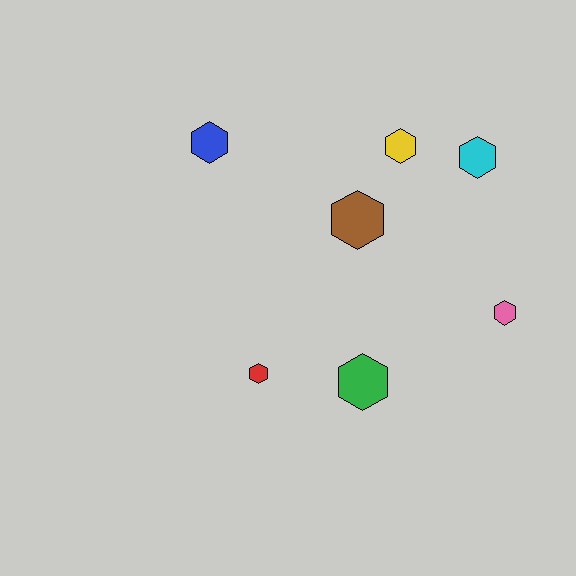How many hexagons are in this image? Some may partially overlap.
There are 7 hexagons.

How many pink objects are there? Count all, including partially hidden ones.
There is 1 pink object.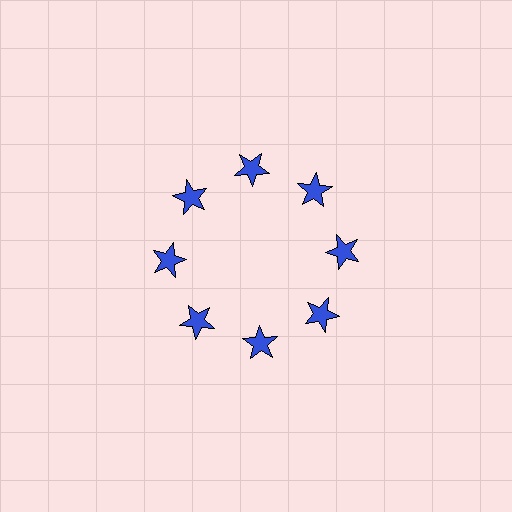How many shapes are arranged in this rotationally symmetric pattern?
There are 8 shapes, arranged in 8 groups of 1.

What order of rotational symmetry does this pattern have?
This pattern has 8-fold rotational symmetry.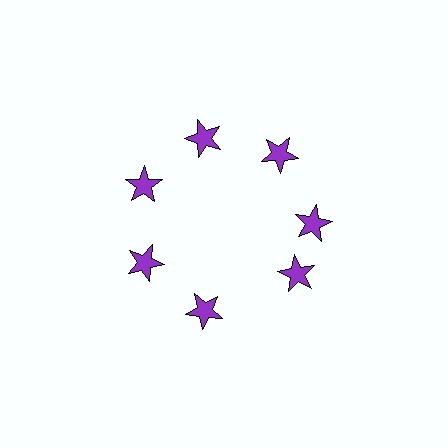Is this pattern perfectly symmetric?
No. The 7 purple stars are arranged in a ring, but one element near the 5 o'clock position is rotated out of alignment along the ring, breaking the 7-fold rotational symmetry.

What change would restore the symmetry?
The symmetry would be restored by rotating it back into even spacing with its neighbors so that all 7 stars sit at equal angles and equal distance from the center.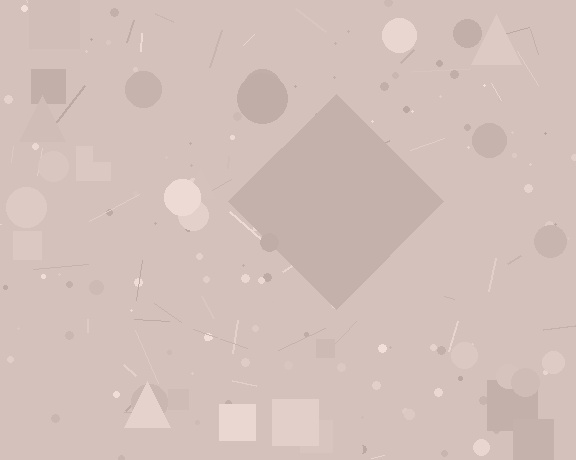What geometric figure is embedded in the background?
A diamond is embedded in the background.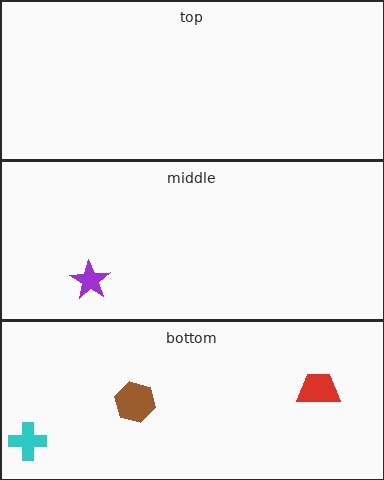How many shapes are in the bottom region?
3.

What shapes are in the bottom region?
The brown hexagon, the cyan cross, the red trapezoid.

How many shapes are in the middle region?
1.